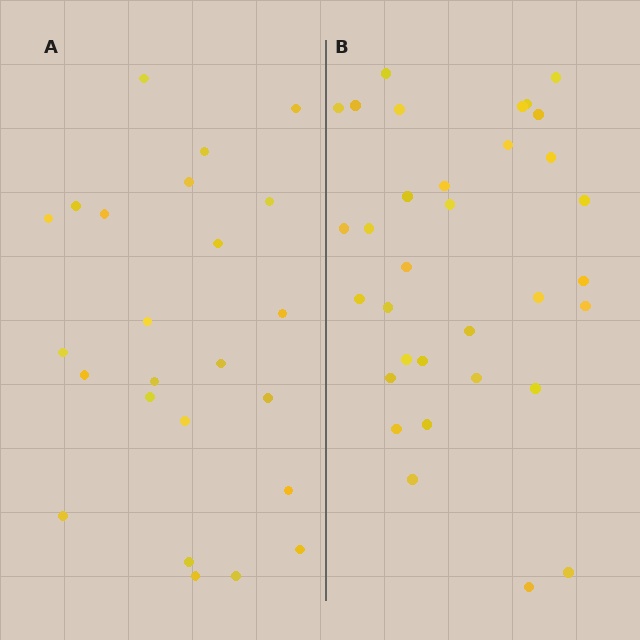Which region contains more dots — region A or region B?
Region B (the right region) has more dots.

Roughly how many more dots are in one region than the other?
Region B has roughly 8 or so more dots than region A.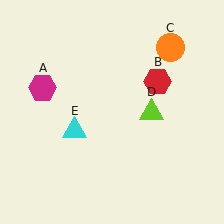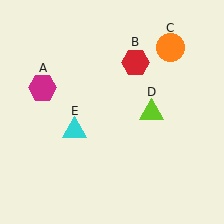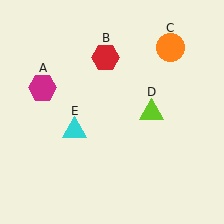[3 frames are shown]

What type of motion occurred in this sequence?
The red hexagon (object B) rotated counterclockwise around the center of the scene.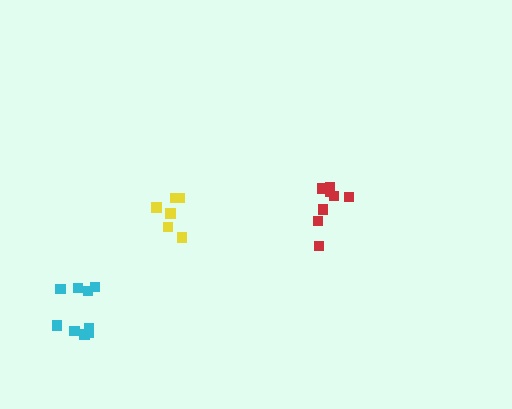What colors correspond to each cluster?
The clusters are colored: yellow, red, cyan.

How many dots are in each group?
Group 1: 6 dots, Group 2: 8 dots, Group 3: 9 dots (23 total).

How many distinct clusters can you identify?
There are 3 distinct clusters.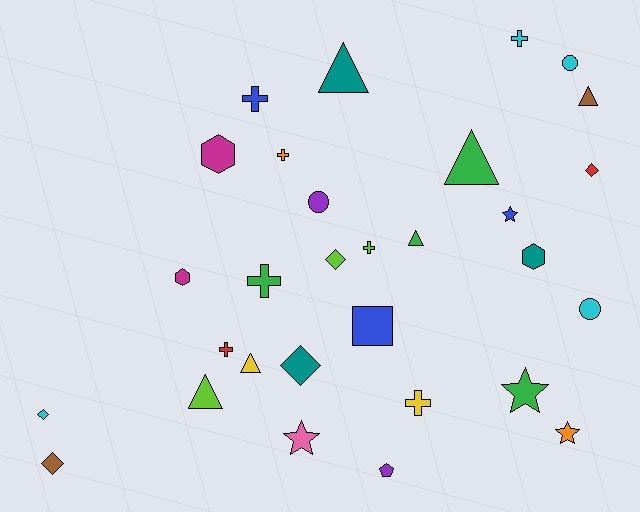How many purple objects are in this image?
There are 2 purple objects.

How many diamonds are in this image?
There are 5 diamonds.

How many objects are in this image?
There are 30 objects.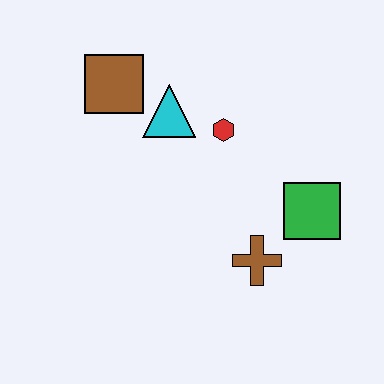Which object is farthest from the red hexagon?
The brown cross is farthest from the red hexagon.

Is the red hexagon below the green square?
No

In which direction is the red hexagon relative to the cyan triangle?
The red hexagon is to the right of the cyan triangle.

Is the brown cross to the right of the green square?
No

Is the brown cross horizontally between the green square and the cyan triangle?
Yes